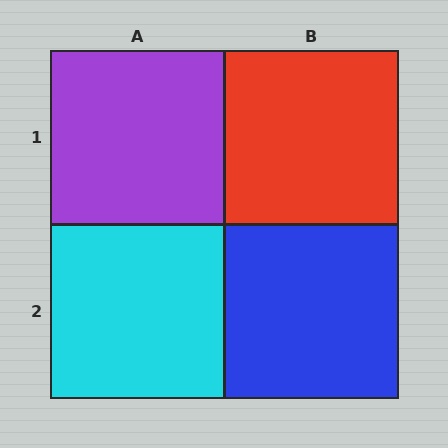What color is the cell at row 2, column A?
Cyan.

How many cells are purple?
1 cell is purple.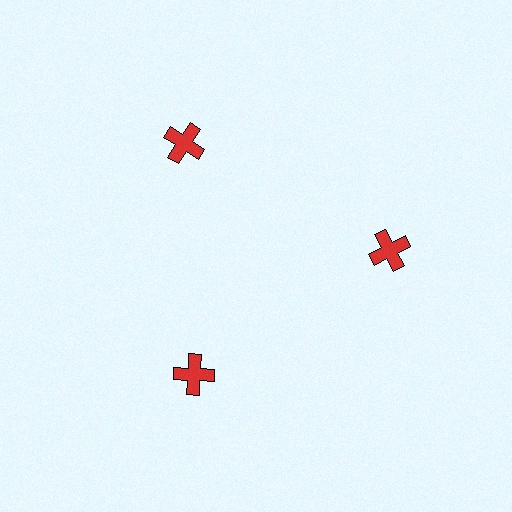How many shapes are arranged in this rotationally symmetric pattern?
There are 3 shapes, arranged in 3 groups of 1.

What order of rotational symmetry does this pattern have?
This pattern has 3-fold rotational symmetry.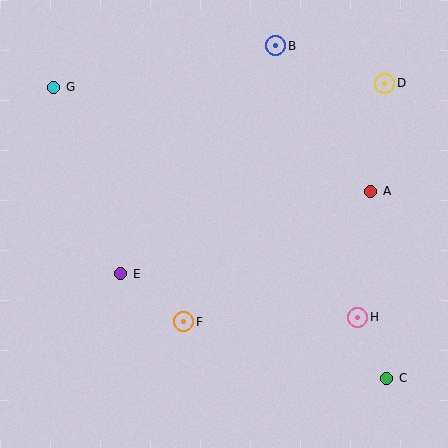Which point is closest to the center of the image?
Point F at (184, 322) is closest to the center.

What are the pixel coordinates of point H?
Point H is at (358, 317).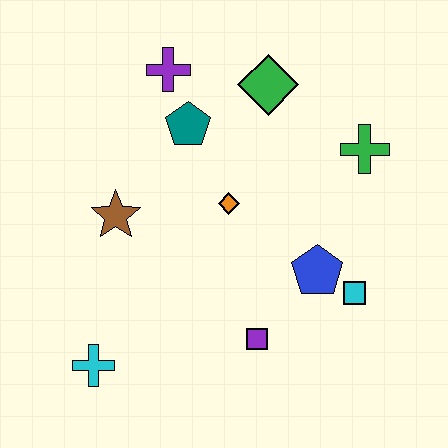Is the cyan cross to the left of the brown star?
Yes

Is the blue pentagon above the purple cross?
No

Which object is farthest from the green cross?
The cyan cross is farthest from the green cross.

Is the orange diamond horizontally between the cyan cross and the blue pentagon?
Yes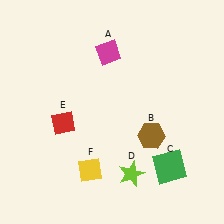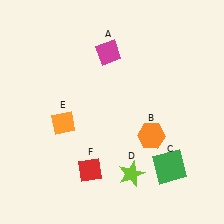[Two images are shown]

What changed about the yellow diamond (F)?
In Image 1, F is yellow. In Image 2, it changed to red.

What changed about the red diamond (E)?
In Image 1, E is red. In Image 2, it changed to orange.